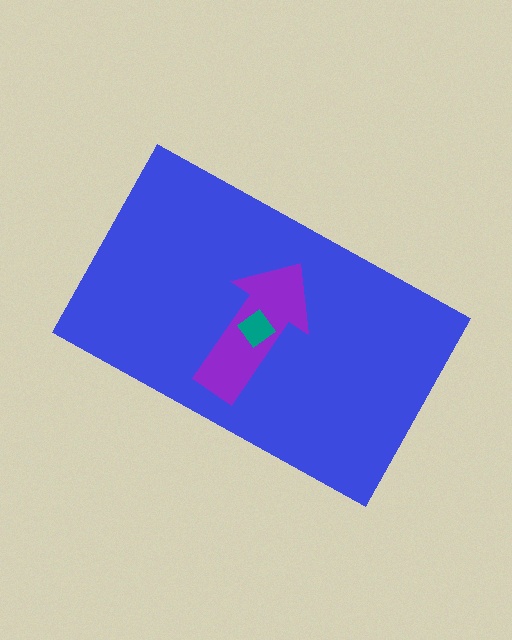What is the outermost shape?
The blue rectangle.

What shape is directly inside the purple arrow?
The teal diamond.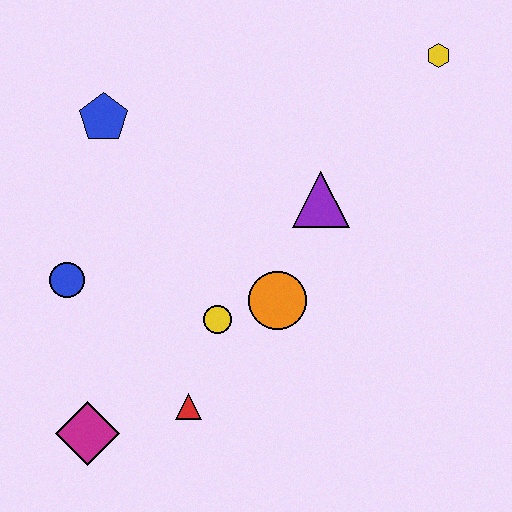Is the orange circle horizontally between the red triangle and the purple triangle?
Yes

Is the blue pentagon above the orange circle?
Yes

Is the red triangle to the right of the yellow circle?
No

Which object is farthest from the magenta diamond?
The yellow hexagon is farthest from the magenta diamond.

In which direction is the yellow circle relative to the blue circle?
The yellow circle is to the right of the blue circle.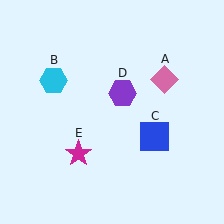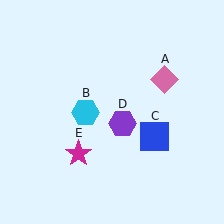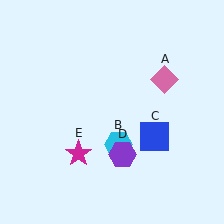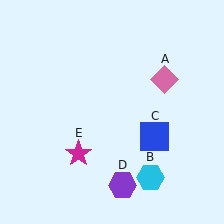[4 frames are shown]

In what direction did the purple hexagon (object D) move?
The purple hexagon (object D) moved down.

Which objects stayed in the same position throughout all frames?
Pink diamond (object A) and blue square (object C) and magenta star (object E) remained stationary.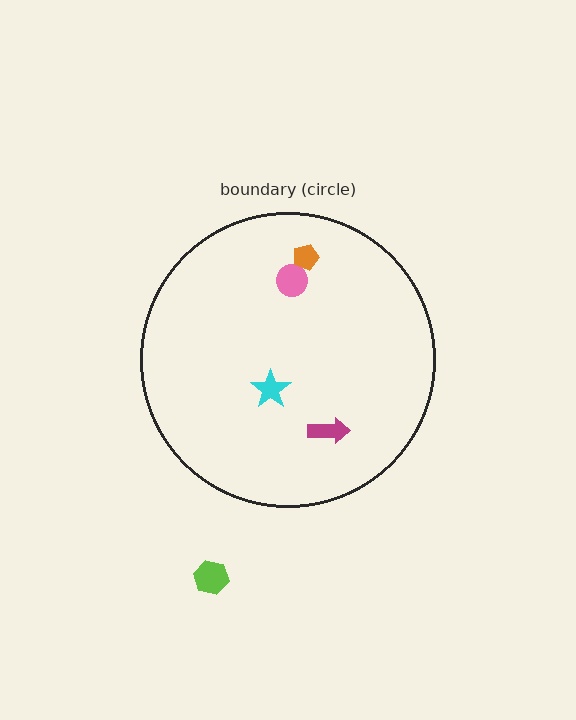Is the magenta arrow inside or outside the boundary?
Inside.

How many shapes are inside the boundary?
4 inside, 1 outside.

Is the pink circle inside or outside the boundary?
Inside.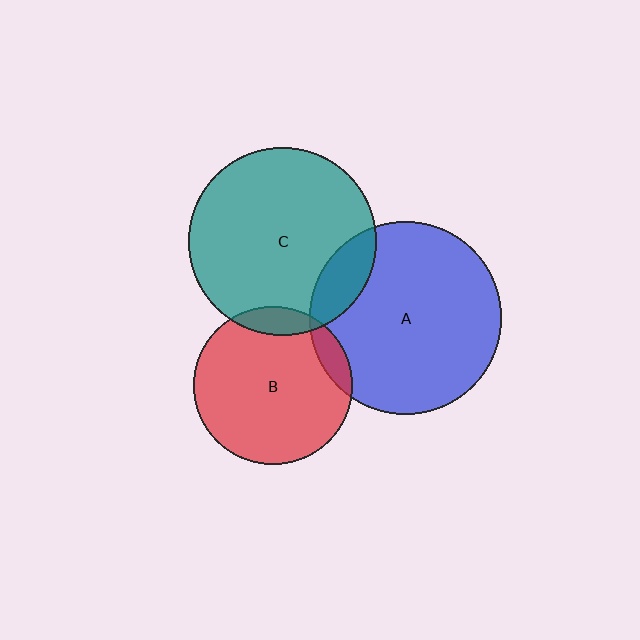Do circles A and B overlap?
Yes.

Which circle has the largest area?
Circle A (blue).